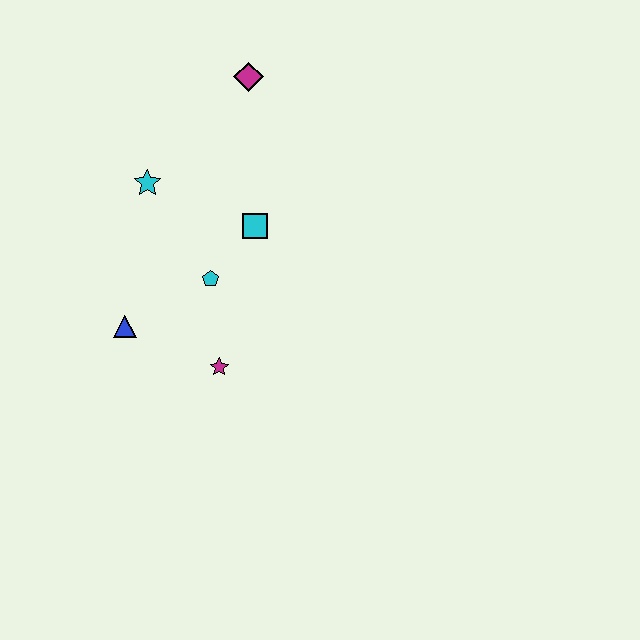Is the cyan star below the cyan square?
No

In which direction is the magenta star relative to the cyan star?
The magenta star is below the cyan star.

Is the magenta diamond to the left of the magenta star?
No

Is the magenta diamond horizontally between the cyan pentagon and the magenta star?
No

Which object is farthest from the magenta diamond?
The magenta star is farthest from the magenta diamond.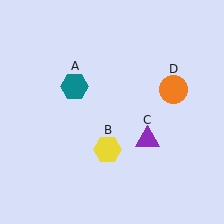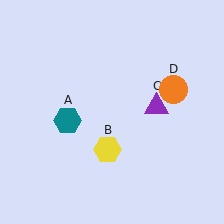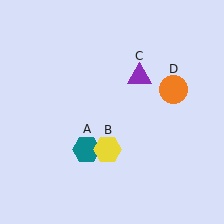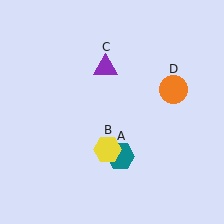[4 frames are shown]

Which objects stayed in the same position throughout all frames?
Yellow hexagon (object B) and orange circle (object D) remained stationary.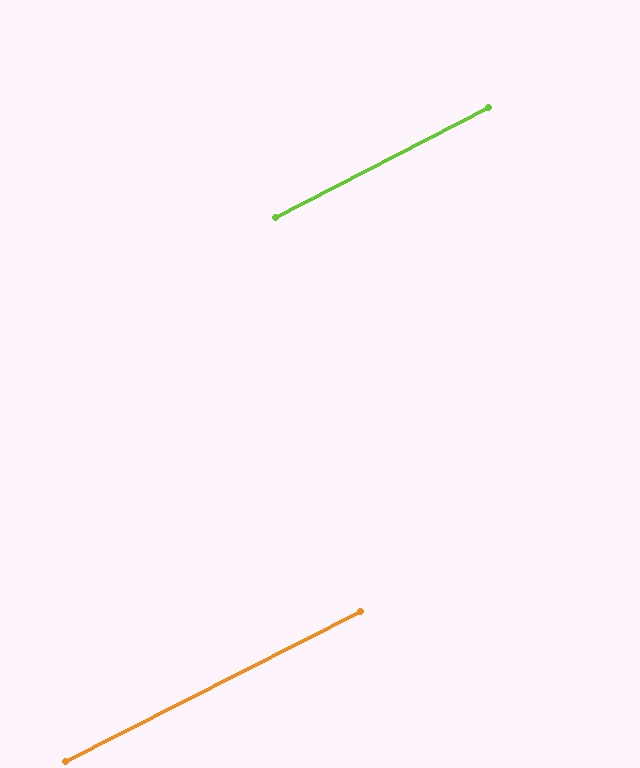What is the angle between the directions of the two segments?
Approximately 0 degrees.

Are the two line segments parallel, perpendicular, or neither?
Parallel — their directions differ by only 0.3°.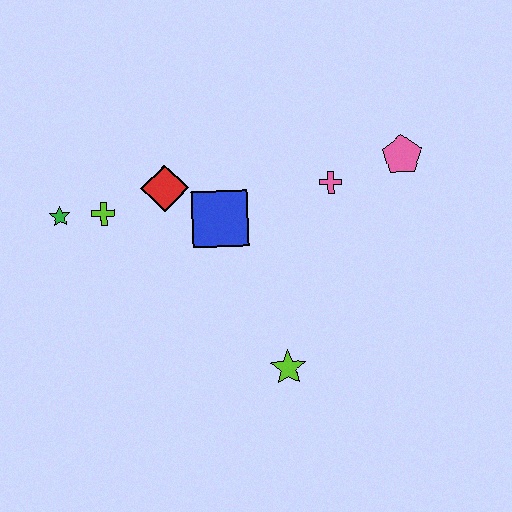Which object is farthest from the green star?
The pink pentagon is farthest from the green star.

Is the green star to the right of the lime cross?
No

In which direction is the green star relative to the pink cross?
The green star is to the left of the pink cross.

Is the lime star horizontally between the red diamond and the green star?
No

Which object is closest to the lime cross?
The green star is closest to the lime cross.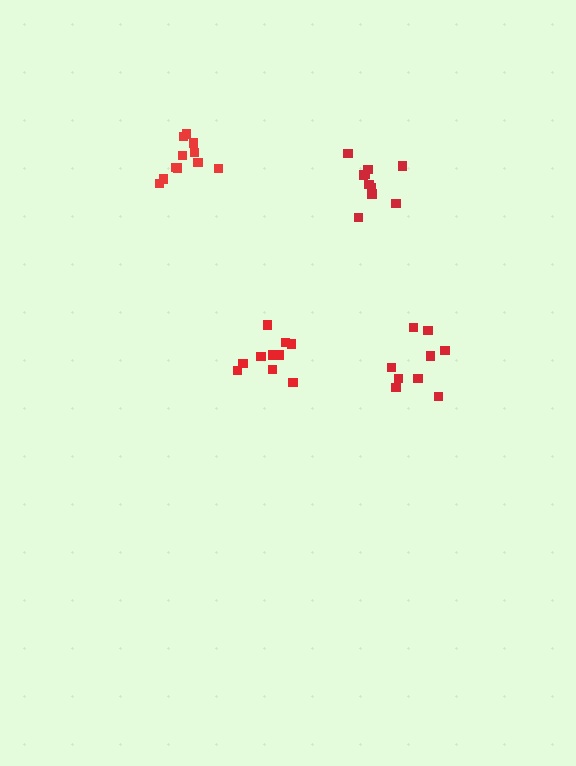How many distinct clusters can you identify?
There are 4 distinct clusters.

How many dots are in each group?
Group 1: 11 dots, Group 2: 10 dots, Group 3: 9 dots, Group 4: 11 dots (41 total).